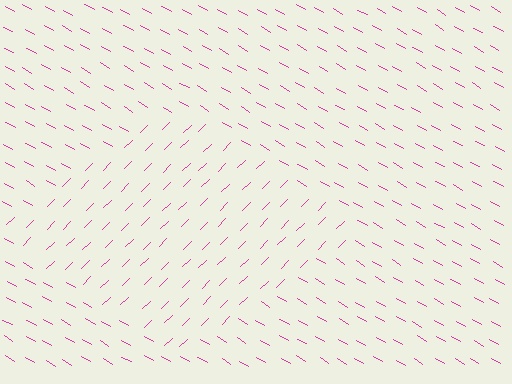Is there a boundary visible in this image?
Yes, there is a texture boundary formed by a change in line orientation.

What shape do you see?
I see a diamond.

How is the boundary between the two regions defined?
The boundary is defined purely by a change in line orientation (approximately 74 degrees difference). All lines are the same color and thickness.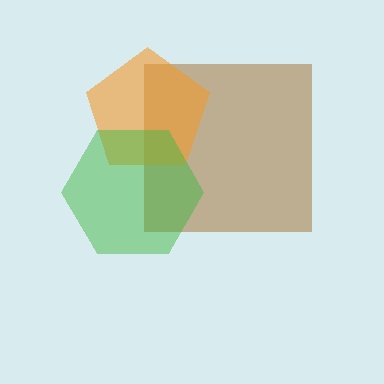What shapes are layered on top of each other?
The layered shapes are: a brown square, an orange pentagon, a green hexagon.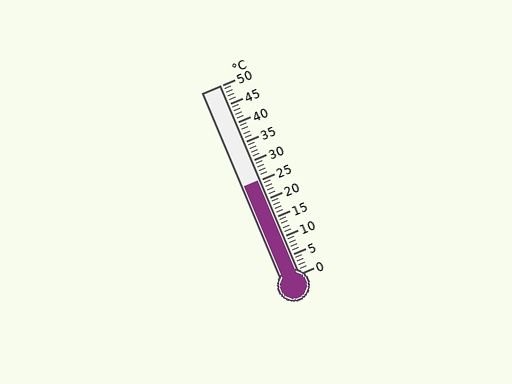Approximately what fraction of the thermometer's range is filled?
The thermometer is filled to approximately 50% of its range.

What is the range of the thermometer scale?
The thermometer scale ranges from 0°C to 50°C.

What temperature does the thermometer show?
The thermometer shows approximately 25°C.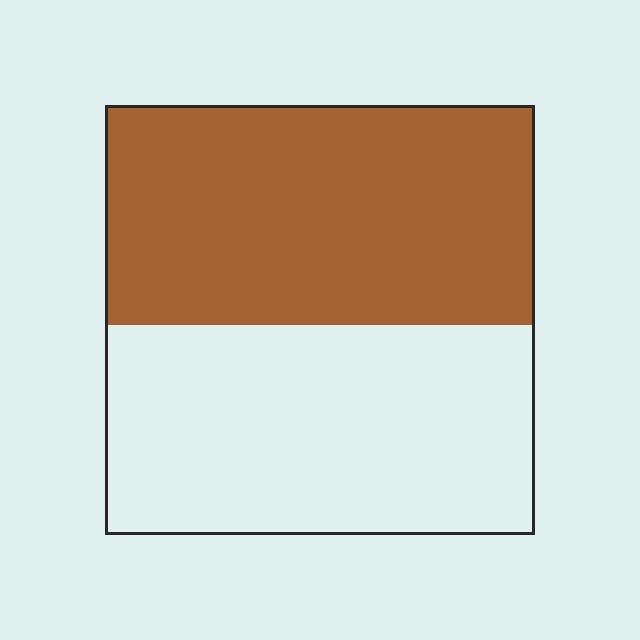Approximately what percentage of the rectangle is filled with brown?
Approximately 50%.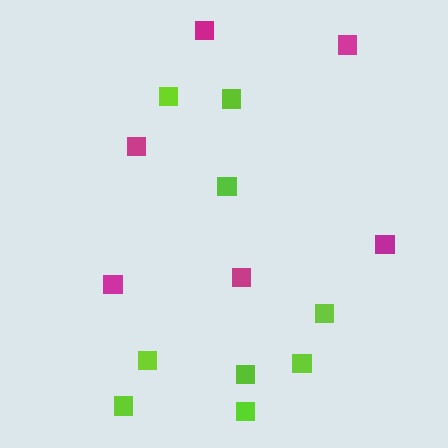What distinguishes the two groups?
There are 2 groups: one group of magenta squares (6) and one group of lime squares (9).